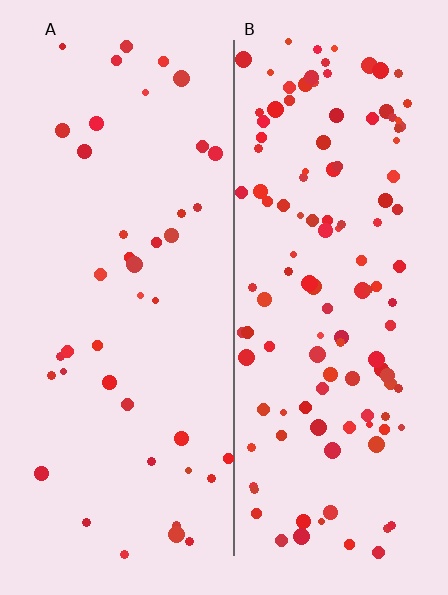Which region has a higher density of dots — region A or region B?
B (the right).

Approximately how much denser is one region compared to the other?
Approximately 2.9× — region B over region A.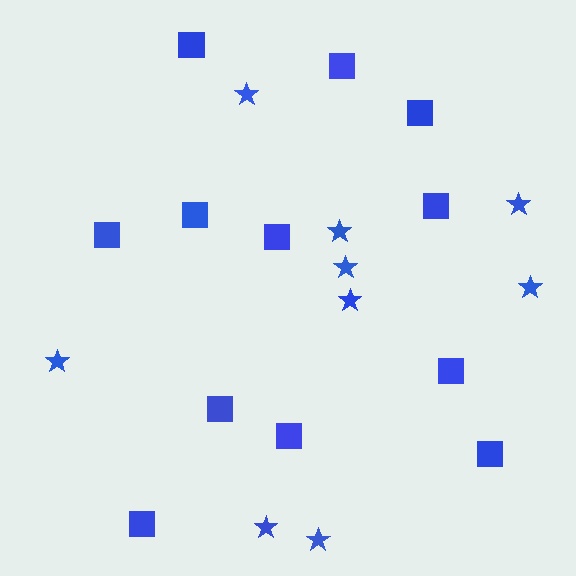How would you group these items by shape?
There are 2 groups: one group of stars (9) and one group of squares (12).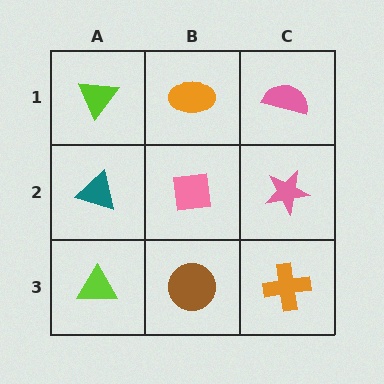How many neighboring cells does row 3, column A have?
2.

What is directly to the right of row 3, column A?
A brown circle.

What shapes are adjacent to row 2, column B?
An orange ellipse (row 1, column B), a brown circle (row 3, column B), a teal triangle (row 2, column A), a pink star (row 2, column C).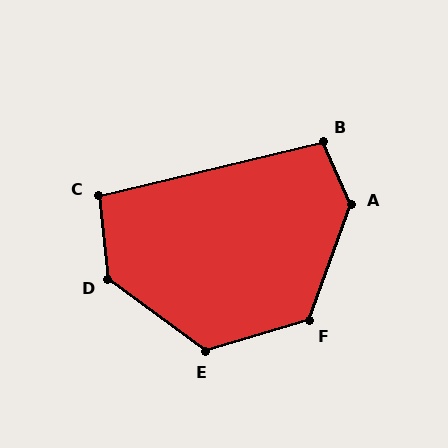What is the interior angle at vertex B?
Approximately 101 degrees (obtuse).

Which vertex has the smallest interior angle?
C, at approximately 97 degrees.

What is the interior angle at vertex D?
Approximately 133 degrees (obtuse).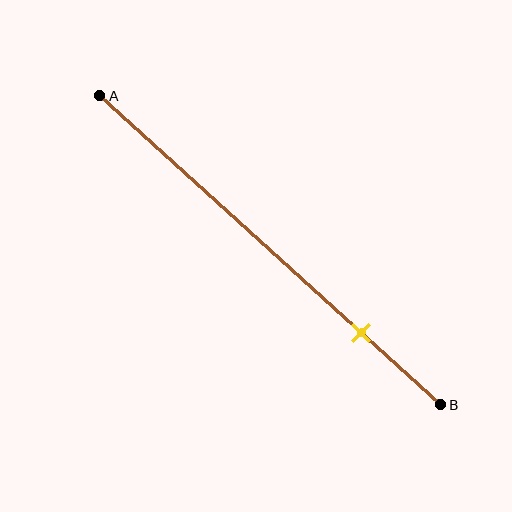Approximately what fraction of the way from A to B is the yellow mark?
The yellow mark is approximately 75% of the way from A to B.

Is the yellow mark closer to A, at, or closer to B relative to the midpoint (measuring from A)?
The yellow mark is closer to point B than the midpoint of segment AB.